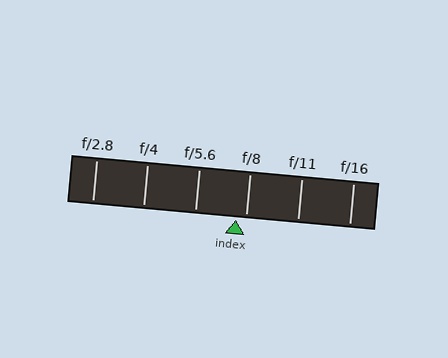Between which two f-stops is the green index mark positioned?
The index mark is between f/5.6 and f/8.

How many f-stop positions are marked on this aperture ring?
There are 6 f-stop positions marked.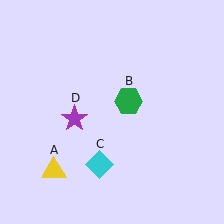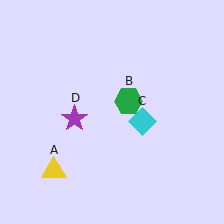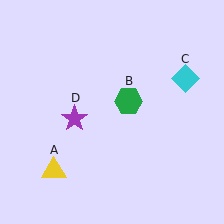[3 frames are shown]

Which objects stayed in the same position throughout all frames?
Yellow triangle (object A) and green hexagon (object B) and purple star (object D) remained stationary.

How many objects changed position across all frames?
1 object changed position: cyan diamond (object C).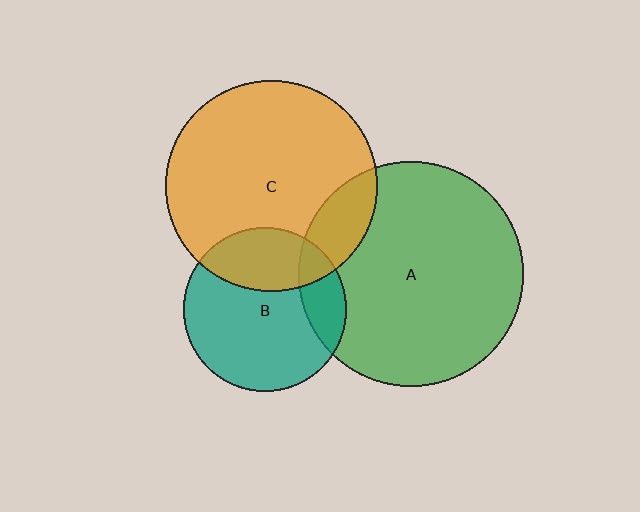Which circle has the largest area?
Circle A (green).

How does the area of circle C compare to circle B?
Approximately 1.7 times.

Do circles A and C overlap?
Yes.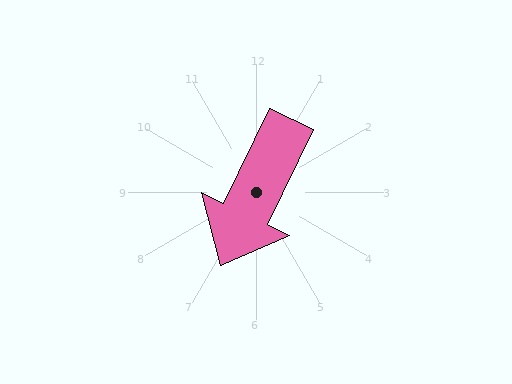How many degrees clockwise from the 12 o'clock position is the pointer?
Approximately 206 degrees.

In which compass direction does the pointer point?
Southwest.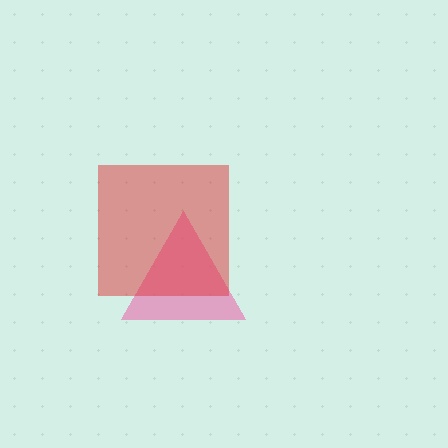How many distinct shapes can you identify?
There are 2 distinct shapes: a pink triangle, a red square.